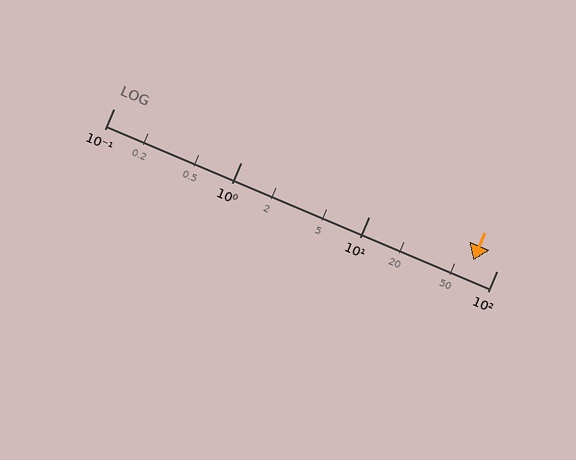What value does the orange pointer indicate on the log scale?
The pointer indicates approximately 65.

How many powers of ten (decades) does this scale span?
The scale spans 3 decades, from 0.1 to 100.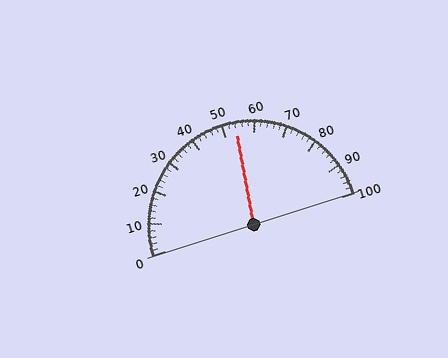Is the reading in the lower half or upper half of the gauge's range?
The reading is in the upper half of the range (0 to 100).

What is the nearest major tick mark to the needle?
The nearest major tick mark is 50.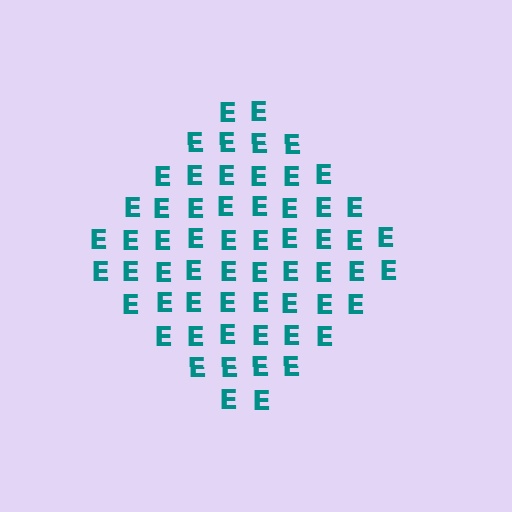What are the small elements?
The small elements are letter E's.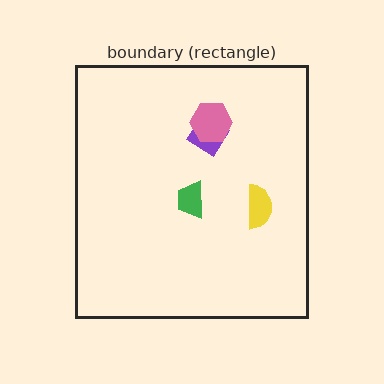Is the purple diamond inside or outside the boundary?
Inside.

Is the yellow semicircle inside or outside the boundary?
Inside.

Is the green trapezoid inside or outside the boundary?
Inside.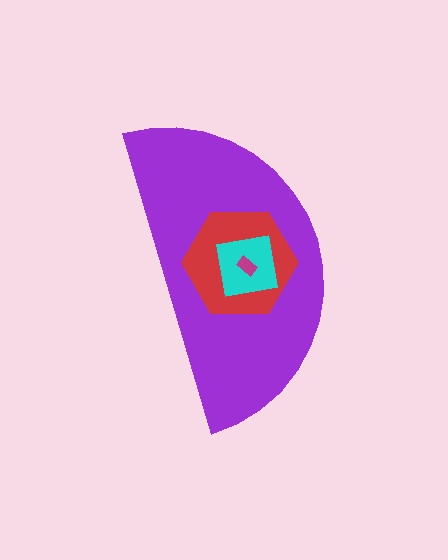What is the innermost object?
The magenta rectangle.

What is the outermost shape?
The purple semicircle.